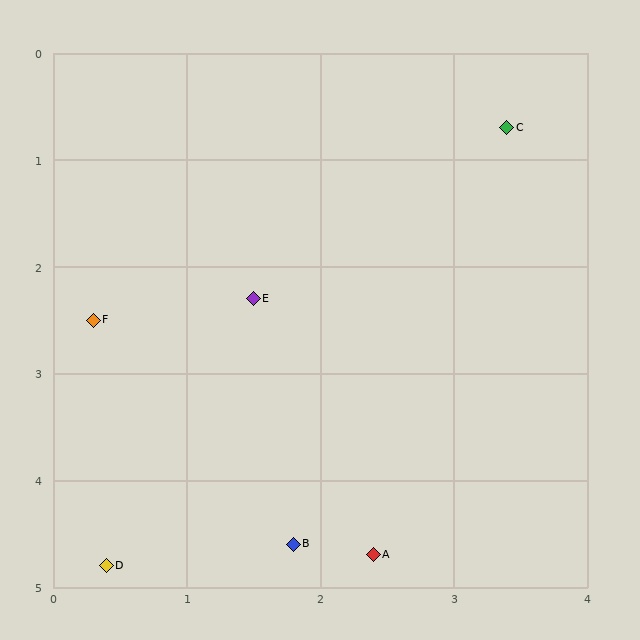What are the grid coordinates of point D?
Point D is at approximately (0.4, 4.8).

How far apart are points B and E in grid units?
Points B and E are about 2.3 grid units apart.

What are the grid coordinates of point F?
Point F is at approximately (0.3, 2.5).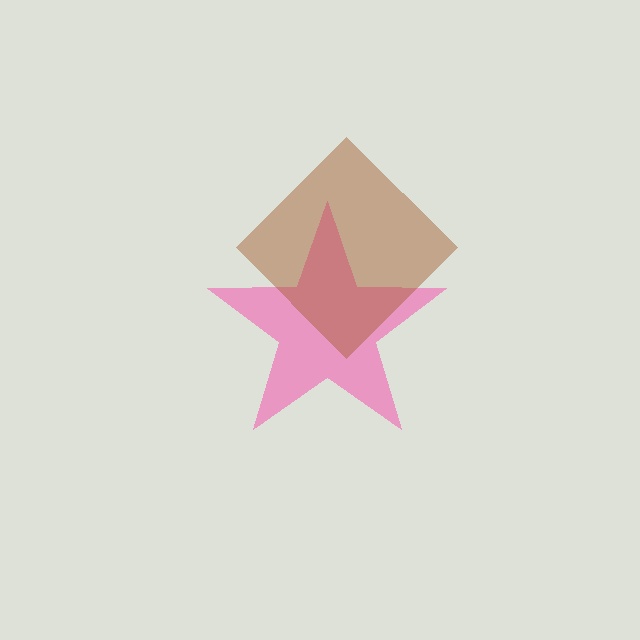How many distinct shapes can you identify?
There are 2 distinct shapes: a pink star, a brown diamond.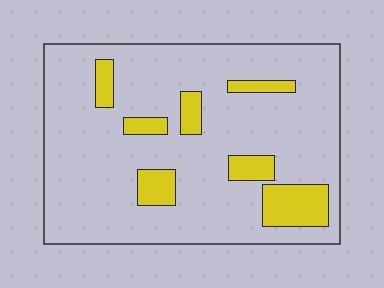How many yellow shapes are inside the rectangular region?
7.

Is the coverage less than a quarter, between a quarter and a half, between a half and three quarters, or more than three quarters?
Less than a quarter.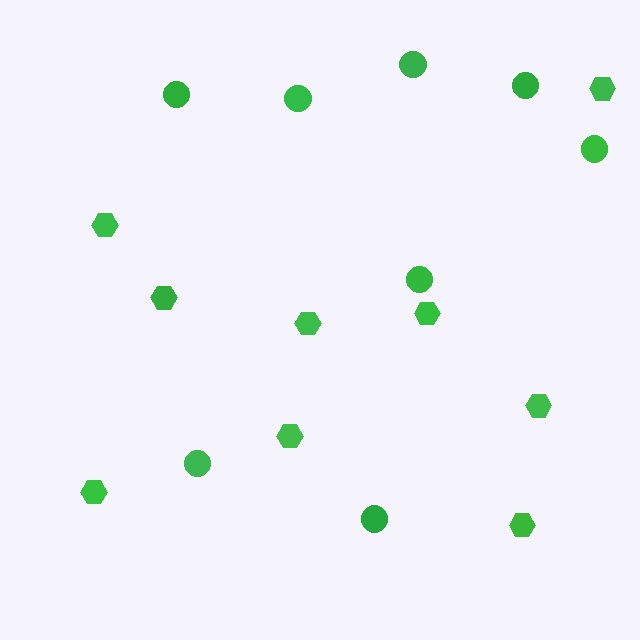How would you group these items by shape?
There are 2 groups: one group of circles (8) and one group of hexagons (9).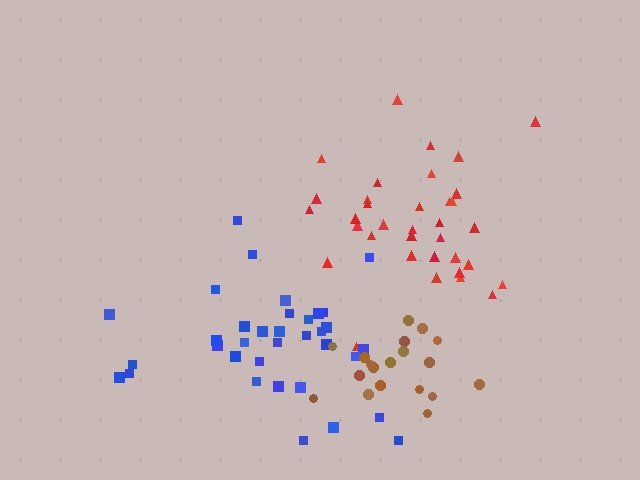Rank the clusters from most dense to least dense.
red, brown, blue.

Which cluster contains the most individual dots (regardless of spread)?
Red (35).